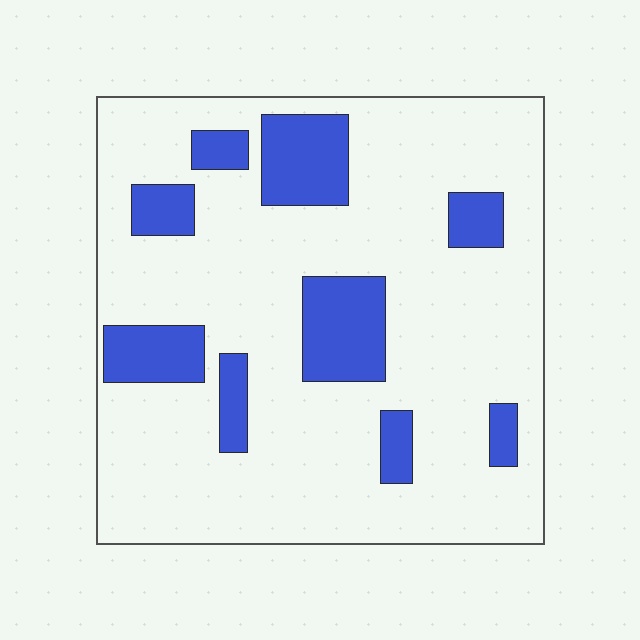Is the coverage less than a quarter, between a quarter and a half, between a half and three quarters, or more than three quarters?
Less than a quarter.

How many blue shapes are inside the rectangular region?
9.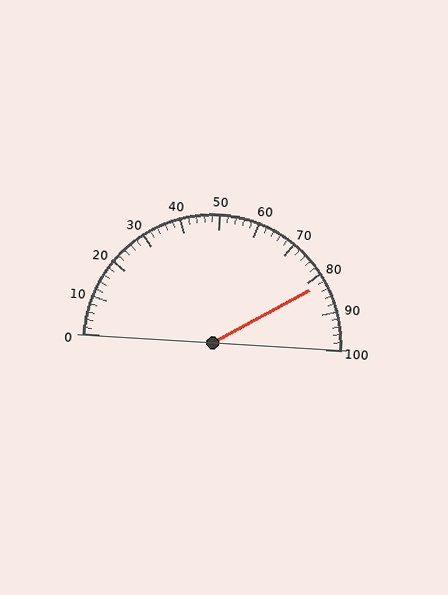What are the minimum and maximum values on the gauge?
The gauge ranges from 0 to 100.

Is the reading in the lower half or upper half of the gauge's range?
The reading is in the upper half of the range (0 to 100).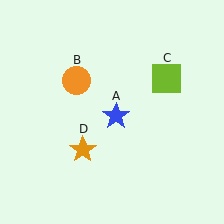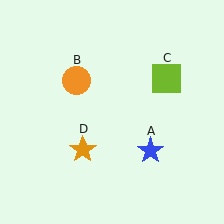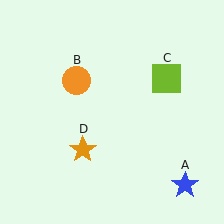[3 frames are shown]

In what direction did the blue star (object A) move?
The blue star (object A) moved down and to the right.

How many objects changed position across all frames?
1 object changed position: blue star (object A).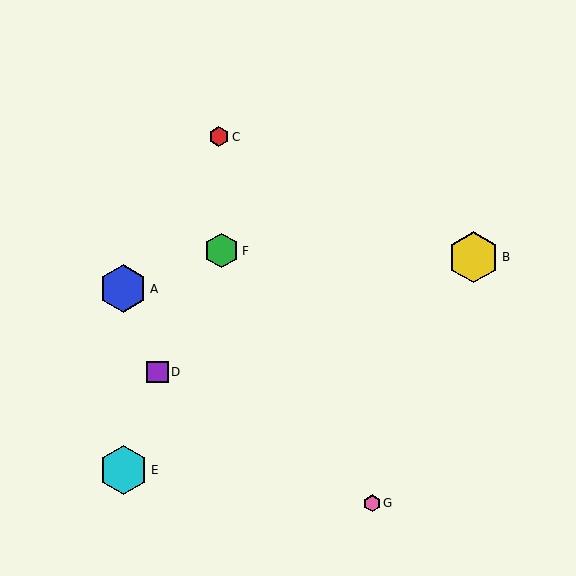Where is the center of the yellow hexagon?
The center of the yellow hexagon is at (473, 257).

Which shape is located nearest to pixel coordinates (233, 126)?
The red hexagon (labeled C) at (219, 137) is nearest to that location.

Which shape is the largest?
The yellow hexagon (labeled B) is the largest.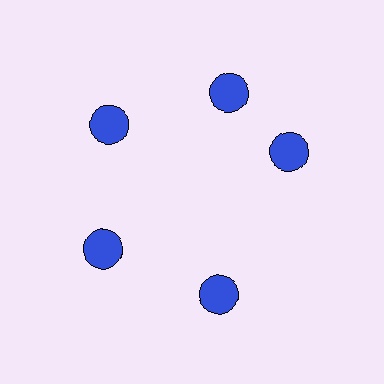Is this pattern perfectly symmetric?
No. The 5 blue circles are arranged in a ring, but one element near the 3 o'clock position is rotated out of alignment along the ring, breaking the 5-fold rotational symmetry.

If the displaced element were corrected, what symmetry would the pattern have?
It would have 5-fold rotational symmetry — the pattern would map onto itself every 72 degrees.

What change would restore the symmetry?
The symmetry would be restored by rotating it back into even spacing with its neighbors so that all 5 circles sit at equal angles and equal distance from the center.